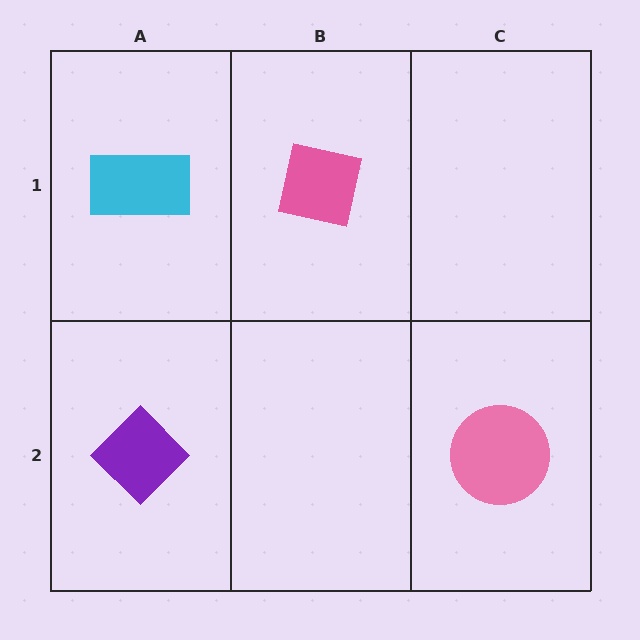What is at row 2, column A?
A purple diamond.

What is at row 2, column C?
A pink circle.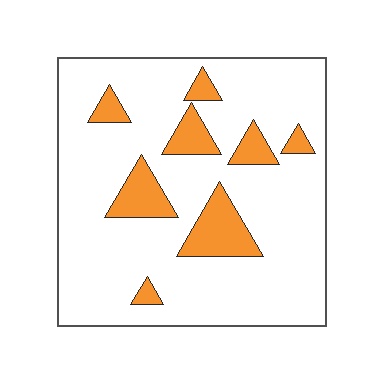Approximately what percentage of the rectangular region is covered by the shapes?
Approximately 15%.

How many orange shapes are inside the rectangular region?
8.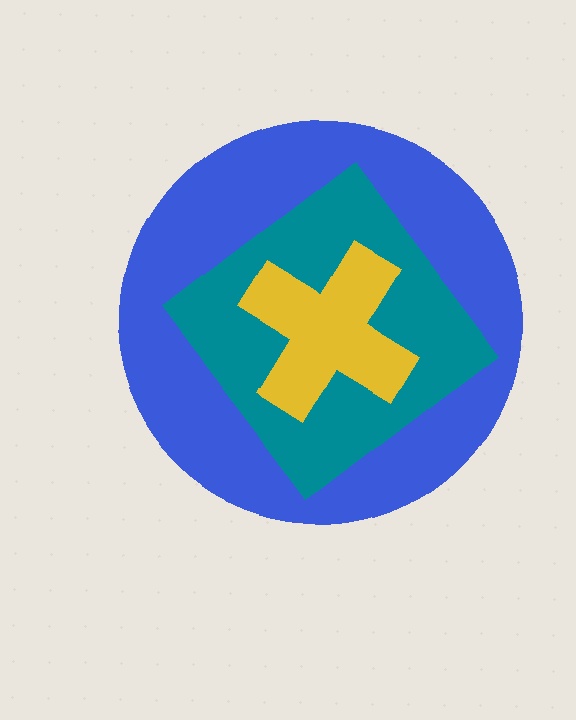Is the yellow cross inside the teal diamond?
Yes.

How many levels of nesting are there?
3.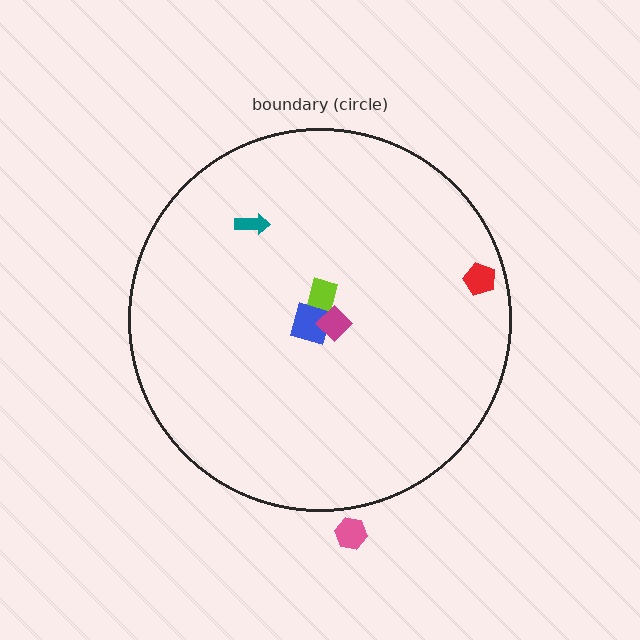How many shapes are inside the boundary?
5 inside, 1 outside.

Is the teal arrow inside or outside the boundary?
Inside.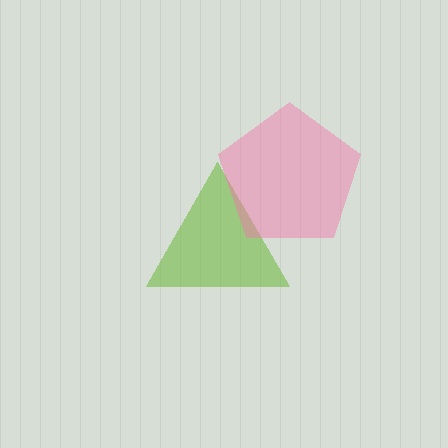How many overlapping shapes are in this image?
There are 2 overlapping shapes in the image.